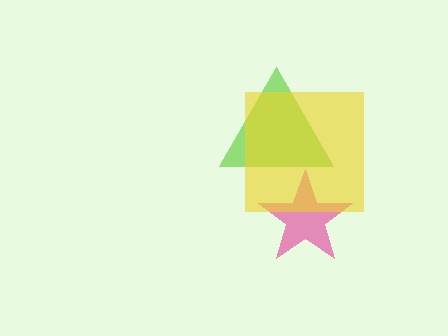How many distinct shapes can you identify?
There are 3 distinct shapes: a lime triangle, a pink star, a yellow square.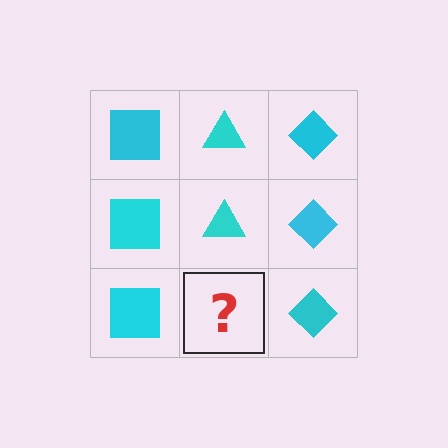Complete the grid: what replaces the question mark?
The question mark should be replaced with a cyan triangle.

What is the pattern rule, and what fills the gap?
The rule is that each column has a consistent shape. The gap should be filled with a cyan triangle.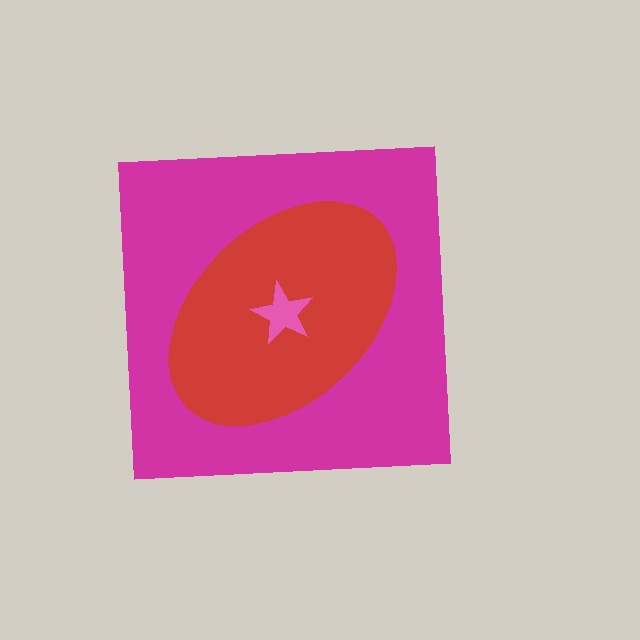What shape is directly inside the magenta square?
The red ellipse.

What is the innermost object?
The pink star.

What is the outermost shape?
The magenta square.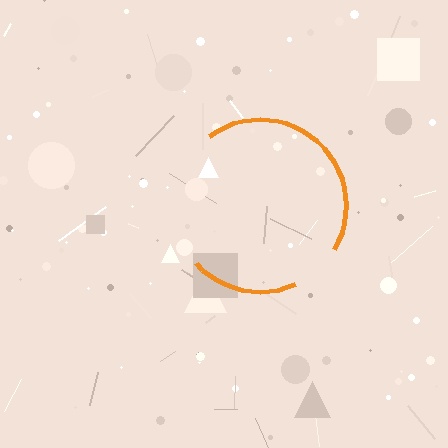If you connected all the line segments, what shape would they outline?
They would outline a circle.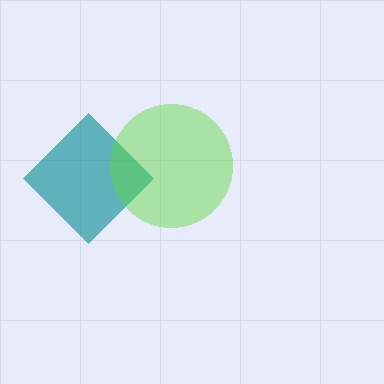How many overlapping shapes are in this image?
There are 2 overlapping shapes in the image.